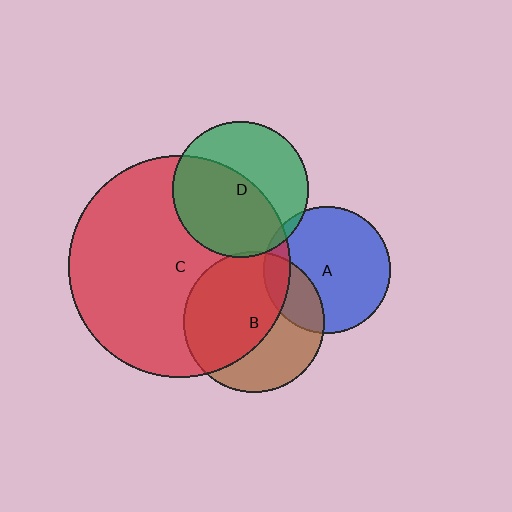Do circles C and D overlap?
Yes.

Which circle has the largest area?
Circle C (red).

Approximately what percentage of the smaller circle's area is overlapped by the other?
Approximately 55%.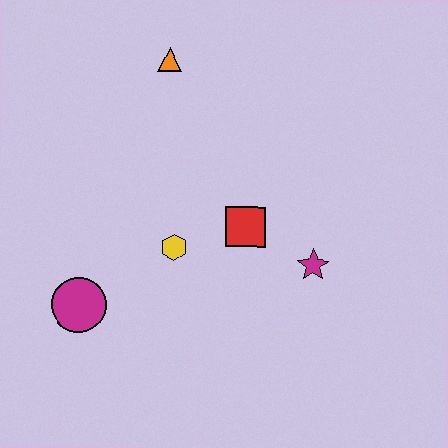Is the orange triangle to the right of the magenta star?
No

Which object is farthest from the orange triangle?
The magenta circle is farthest from the orange triangle.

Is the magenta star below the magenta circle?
No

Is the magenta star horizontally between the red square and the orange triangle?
No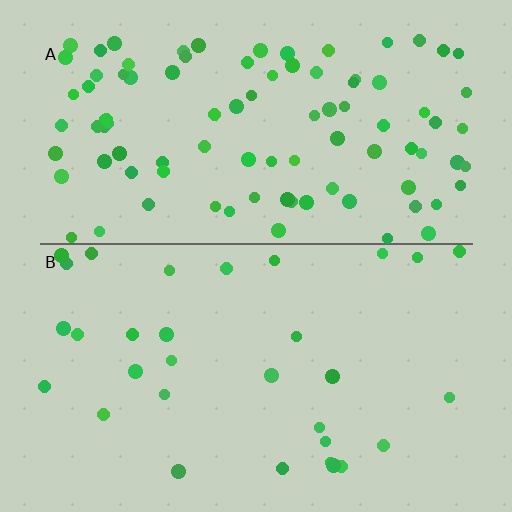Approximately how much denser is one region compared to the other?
Approximately 3.0× — region A over region B.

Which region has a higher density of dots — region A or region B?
A (the top).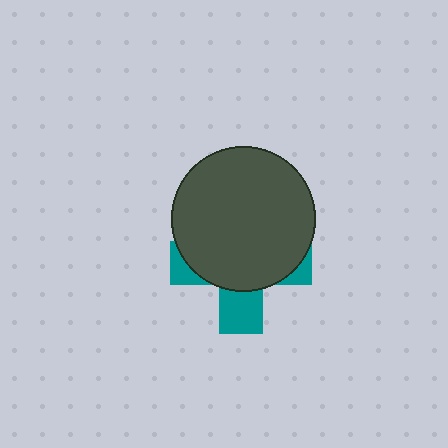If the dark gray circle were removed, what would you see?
You would see the complete teal cross.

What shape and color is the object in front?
The object in front is a dark gray circle.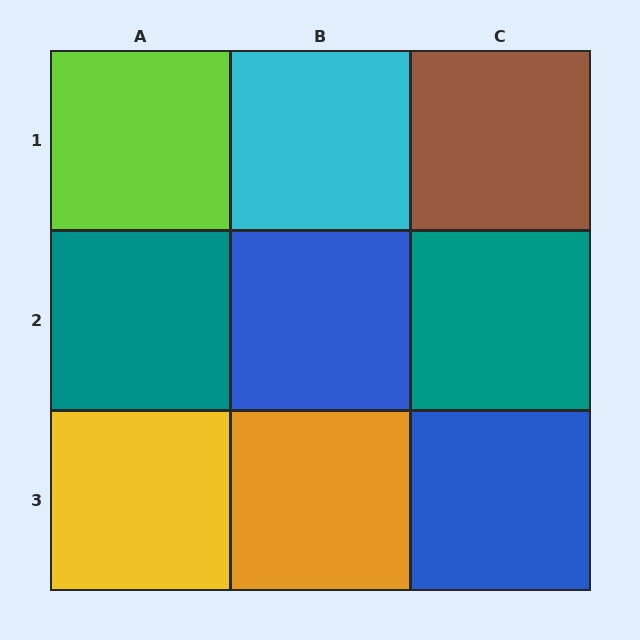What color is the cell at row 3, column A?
Yellow.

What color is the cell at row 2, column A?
Teal.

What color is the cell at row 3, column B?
Orange.